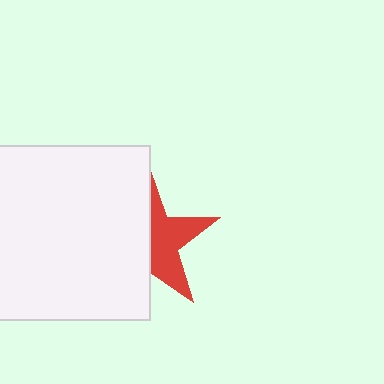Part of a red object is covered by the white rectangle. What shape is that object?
It is a star.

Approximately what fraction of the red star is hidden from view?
Roughly 55% of the red star is hidden behind the white rectangle.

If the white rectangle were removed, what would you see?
You would see the complete red star.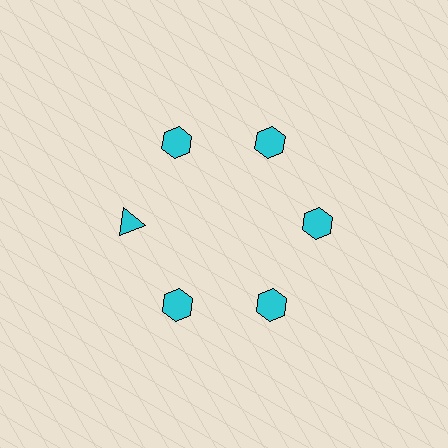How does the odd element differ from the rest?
It has a different shape: triangle instead of hexagon.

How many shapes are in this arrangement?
There are 6 shapes arranged in a ring pattern.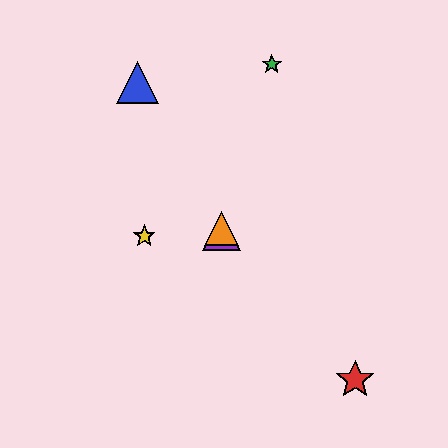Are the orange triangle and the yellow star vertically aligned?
No, the orange triangle is at x≈222 and the yellow star is at x≈144.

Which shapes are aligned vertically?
The purple triangle, the orange triangle are aligned vertically.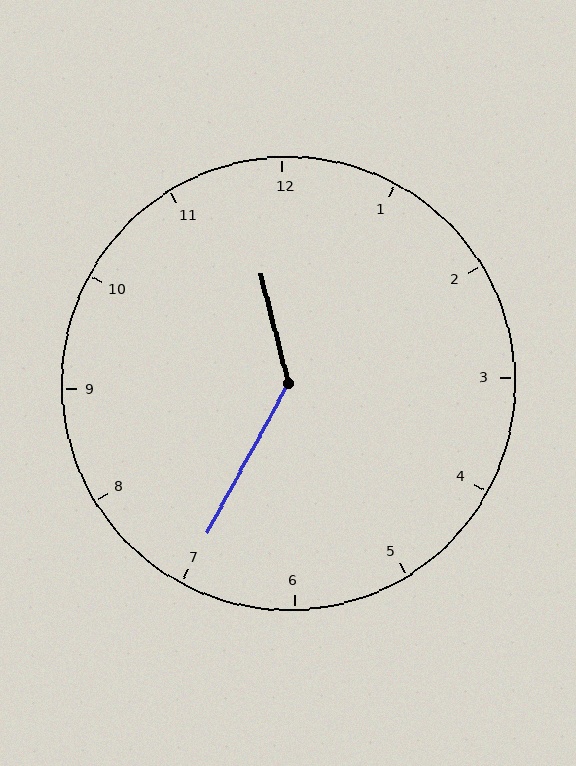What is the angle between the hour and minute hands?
Approximately 138 degrees.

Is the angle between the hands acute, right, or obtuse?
It is obtuse.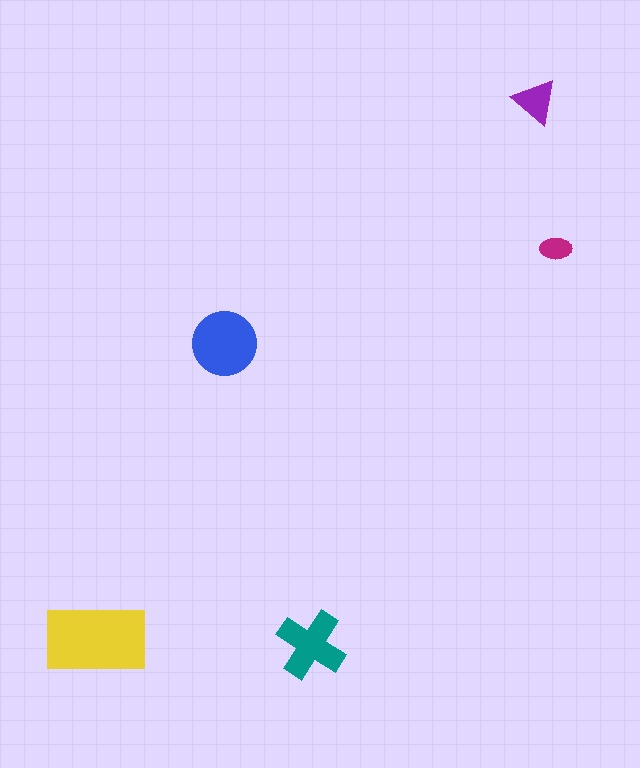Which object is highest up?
The purple triangle is topmost.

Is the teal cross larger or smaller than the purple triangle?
Larger.